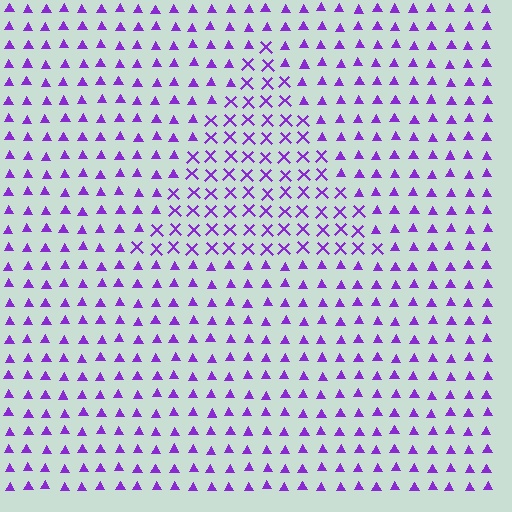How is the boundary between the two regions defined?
The boundary is defined by a change in element shape: X marks inside vs. triangles outside. All elements share the same color and spacing.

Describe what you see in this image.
The image is filled with small purple elements arranged in a uniform grid. A triangle-shaped region contains X marks, while the surrounding area contains triangles. The boundary is defined purely by the change in element shape.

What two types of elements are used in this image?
The image uses X marks inside the triangle region and triangles outside it.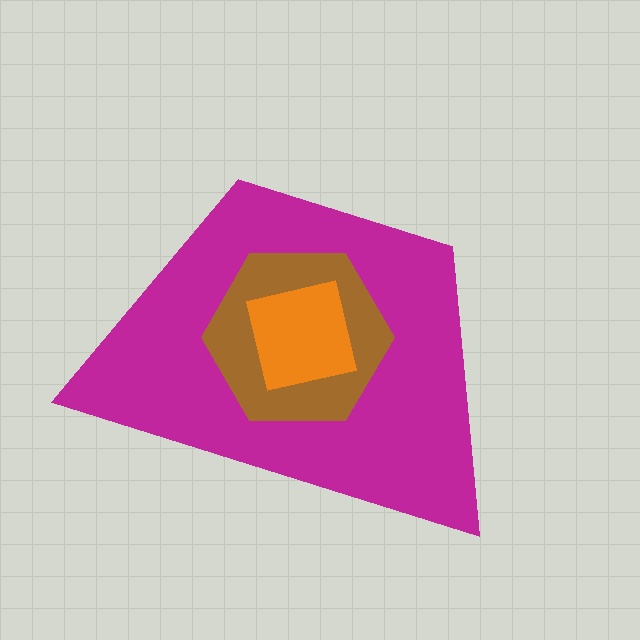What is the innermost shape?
The orange square.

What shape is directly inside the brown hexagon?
The orange square.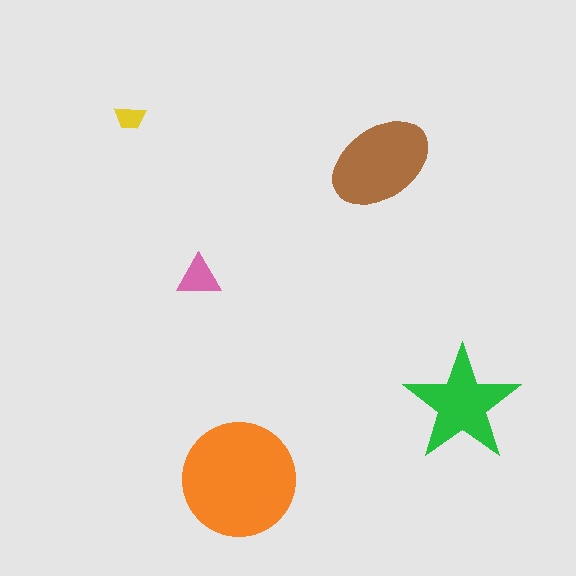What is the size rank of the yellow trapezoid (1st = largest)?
5th.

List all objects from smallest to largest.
The yellow trapezoid, the pink triangle, the green star, the brown ellipse, the orange circle.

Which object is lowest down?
The orange circle is bottommost.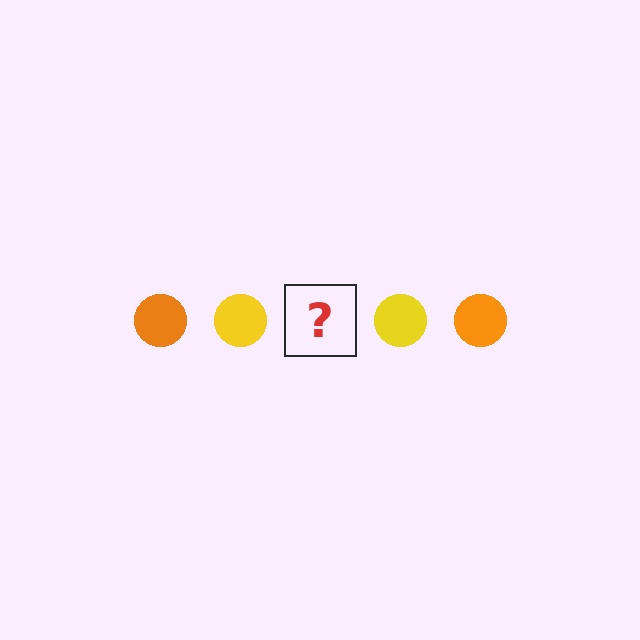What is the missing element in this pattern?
The missing element is an orange circle.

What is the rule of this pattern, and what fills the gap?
The rule is that the pattern cycles through orange, yellow circles. The gap should be filled with an orange circle.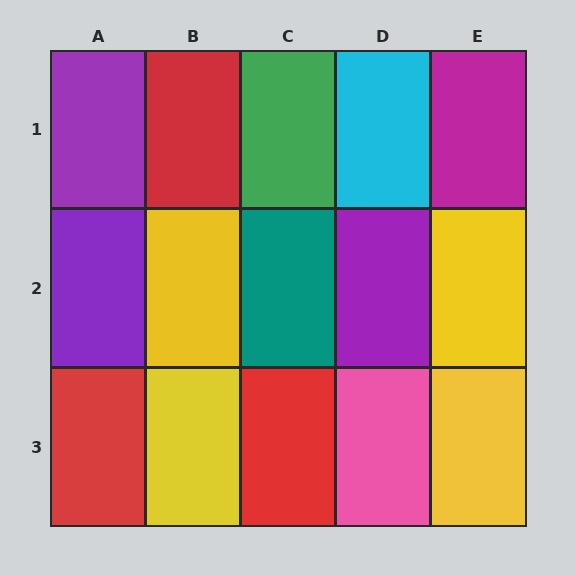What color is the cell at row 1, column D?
Cyan.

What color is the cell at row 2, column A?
Purple.